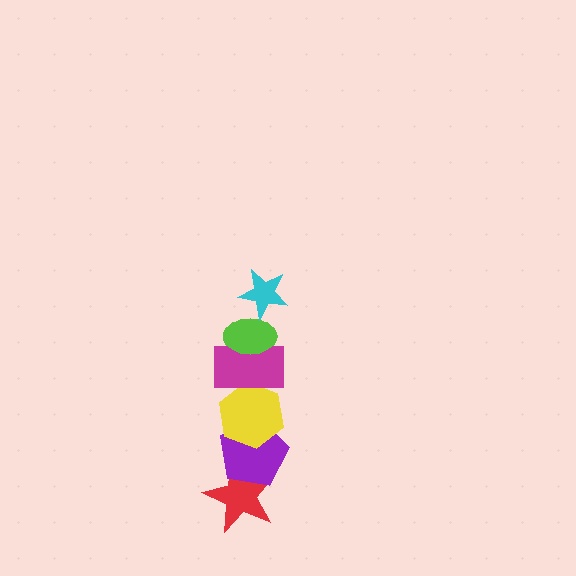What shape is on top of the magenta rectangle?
The lime ellipse is on top of the magenta rectangle.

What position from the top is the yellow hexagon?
The yellow hexagon is 4th from the top.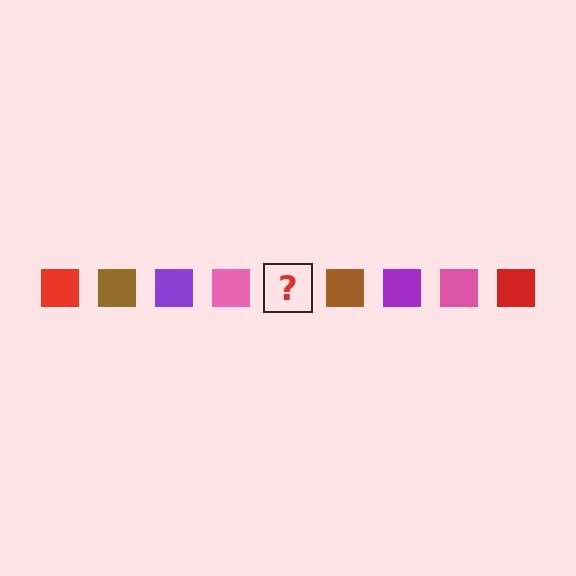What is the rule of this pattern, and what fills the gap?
The rule is that the pattern cycles through red, brown, purple, pink squares. The gap should be filled with a red square.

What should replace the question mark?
The question mark should be replaced with a red square.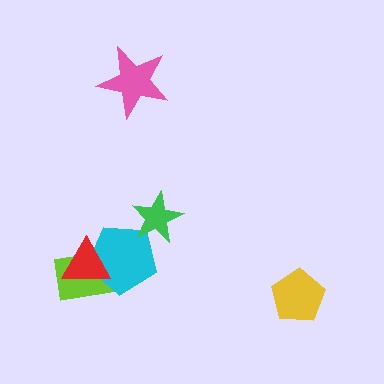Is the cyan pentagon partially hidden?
Yes, it is partially covered by another shape.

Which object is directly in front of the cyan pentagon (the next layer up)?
The red triangle is directly in front of the cyan pentagon.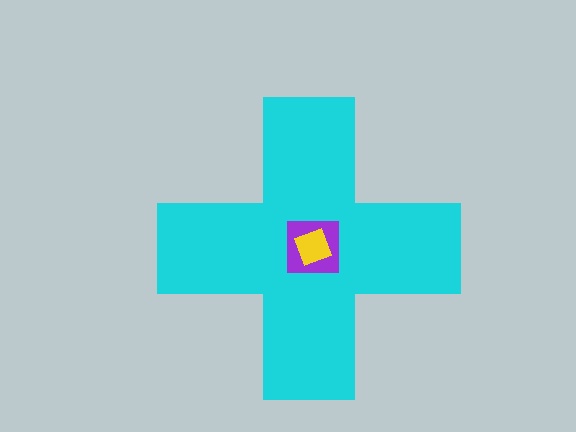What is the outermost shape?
The cyan cross.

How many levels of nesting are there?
3.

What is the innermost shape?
The yellow diamond.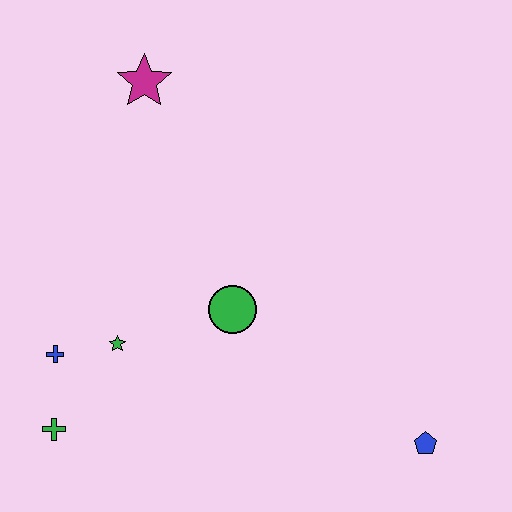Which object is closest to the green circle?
The green star is closest to the green circle.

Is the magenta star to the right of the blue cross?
Yes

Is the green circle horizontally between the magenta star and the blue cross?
No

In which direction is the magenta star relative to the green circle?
The magenta star is above the green circle.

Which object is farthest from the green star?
The blue pentagon is farthest from the green star.